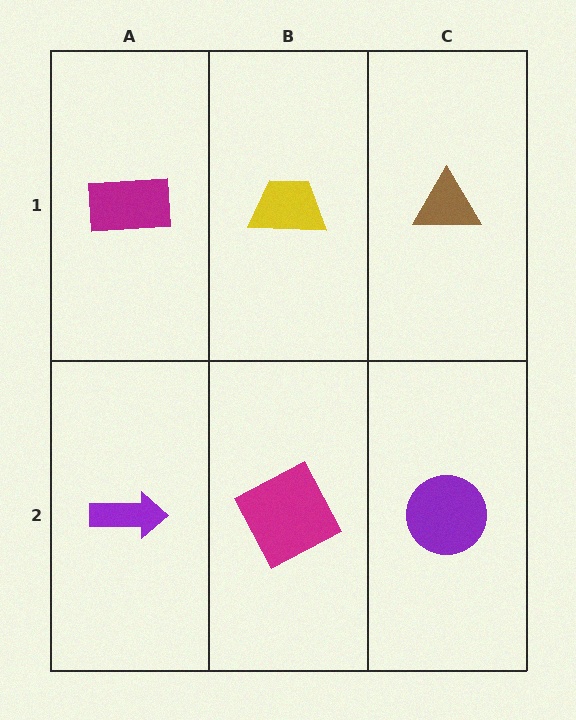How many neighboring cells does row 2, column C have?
2.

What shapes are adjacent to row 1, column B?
A magenta square (row 2, column B), a magenta rectangle (row 1, column A), a brown triangle (row 1, column C).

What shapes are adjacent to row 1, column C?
A purple circle (row 2, column C), a yellow trapezoid (row 1, column B).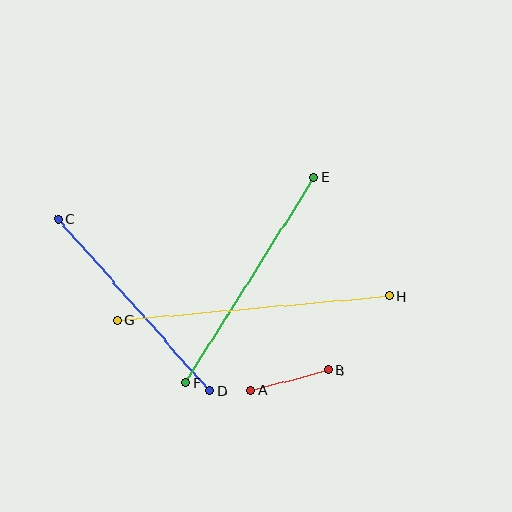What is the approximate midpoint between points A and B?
The midpoint is at approximately (289, 380) pixels.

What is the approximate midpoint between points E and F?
The midpoint is at approximately (250, 280) pixels.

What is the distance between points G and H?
The distance is approximately 273 pixels.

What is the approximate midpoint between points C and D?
The midpoint is at approximately (134, 305) pixels.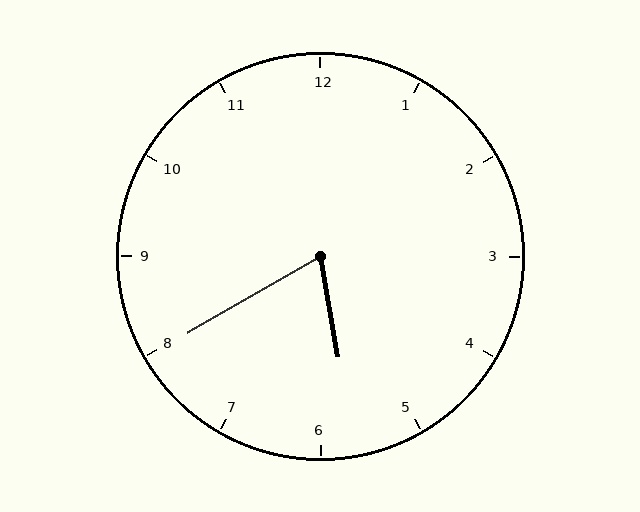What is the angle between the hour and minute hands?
Approximately 70 degrees.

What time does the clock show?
5:40.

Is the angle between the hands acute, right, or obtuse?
It is acute.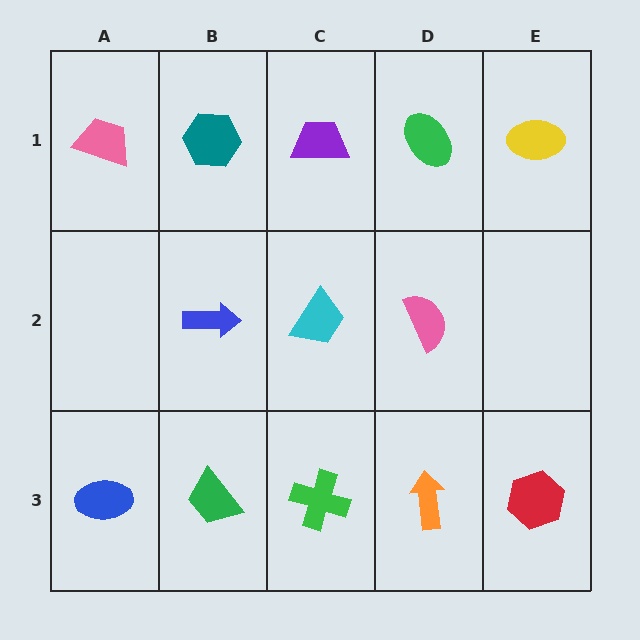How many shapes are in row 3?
5 shapes.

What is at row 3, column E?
A red hexagon.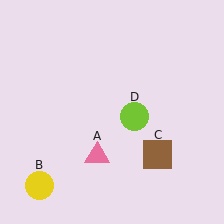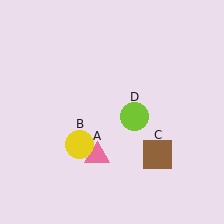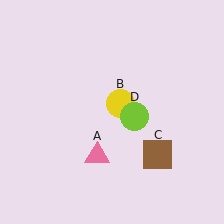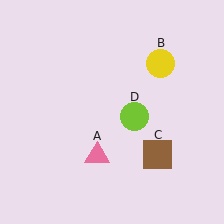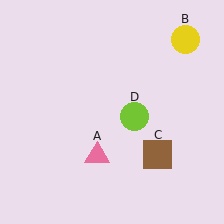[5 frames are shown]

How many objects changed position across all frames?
1 object changed position: yellow circle (object B).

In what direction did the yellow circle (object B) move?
The yellow circle (object B) moved up and to the right.